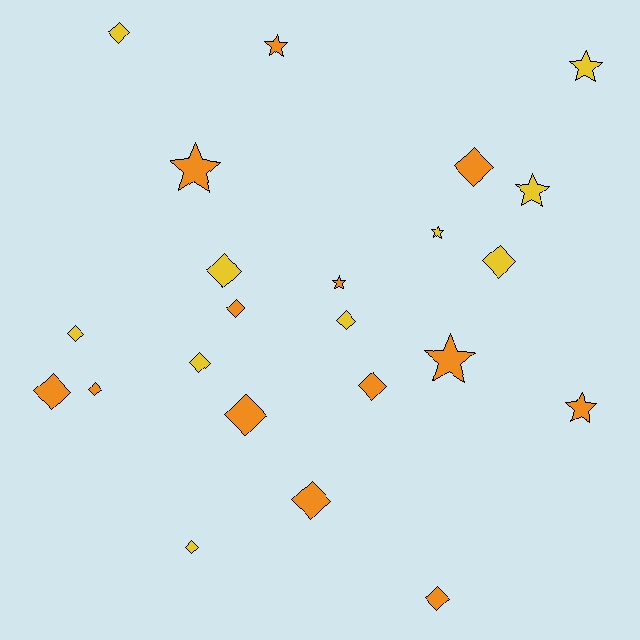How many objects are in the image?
There are 23 objects.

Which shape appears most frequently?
Diamond, with 15 objects.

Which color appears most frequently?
Orange, with 13 objects.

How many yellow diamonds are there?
There are 7 yellow diamonds.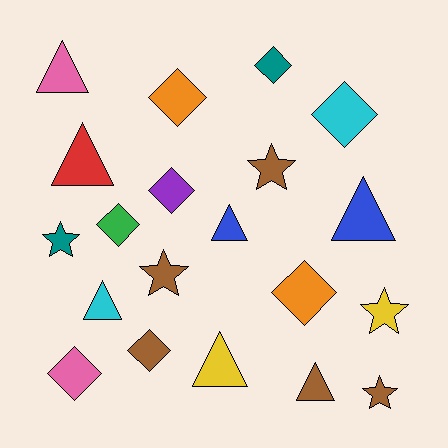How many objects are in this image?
There are 20 objects.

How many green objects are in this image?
There is 1 green object.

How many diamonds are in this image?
There are 8 diamonds.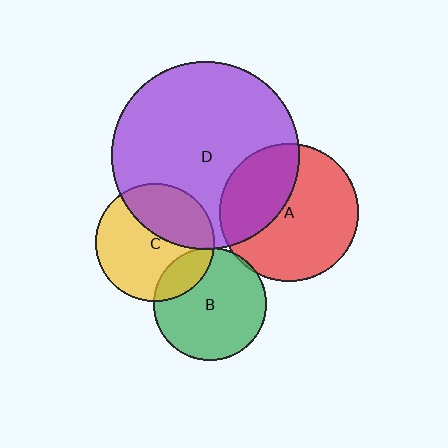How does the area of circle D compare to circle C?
Approximately 2.5 times.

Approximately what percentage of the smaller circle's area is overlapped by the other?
Approximately 35%.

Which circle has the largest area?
Circle D (purple).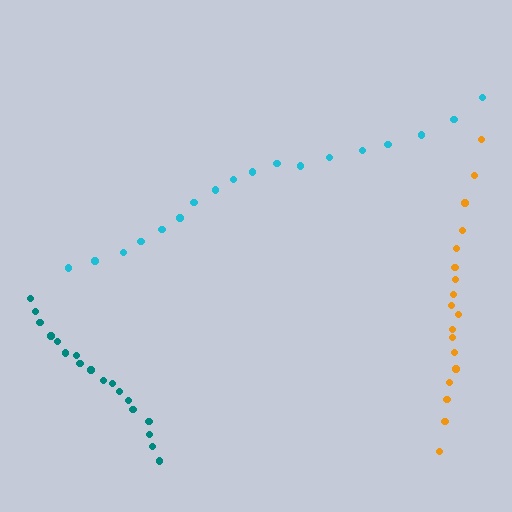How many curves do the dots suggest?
There are 3 distinct paths.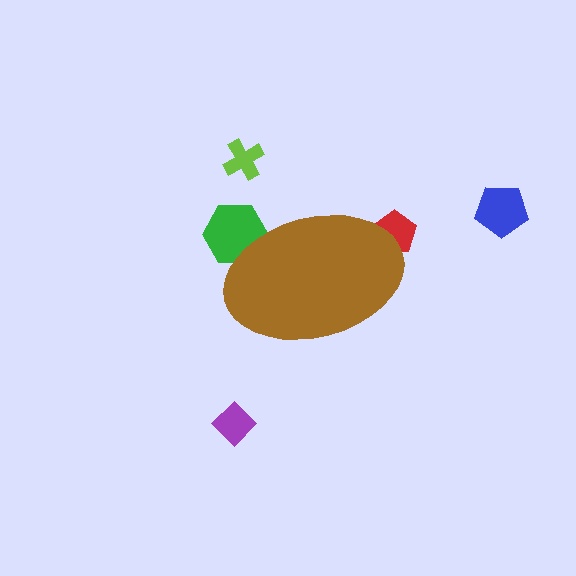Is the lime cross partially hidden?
No, the lime cross is fully visible.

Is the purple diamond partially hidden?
No, the purple diamond is fully visible.